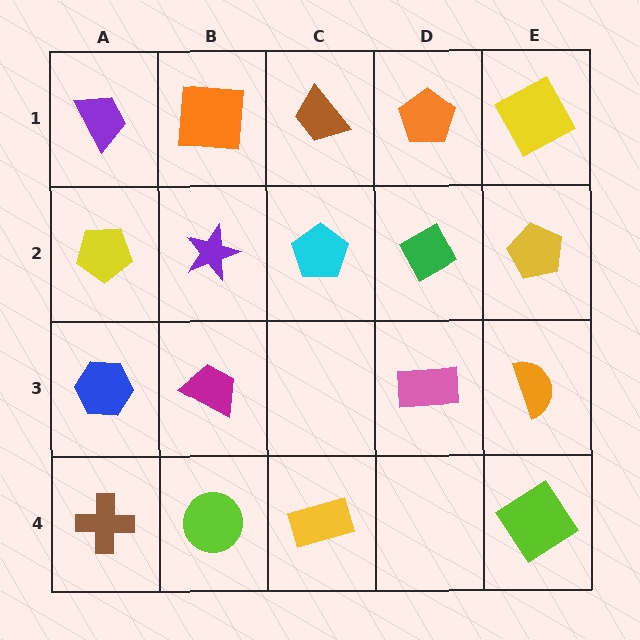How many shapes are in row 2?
5 shapes.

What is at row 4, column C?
A yellow rectangle.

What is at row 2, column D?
A green diamond.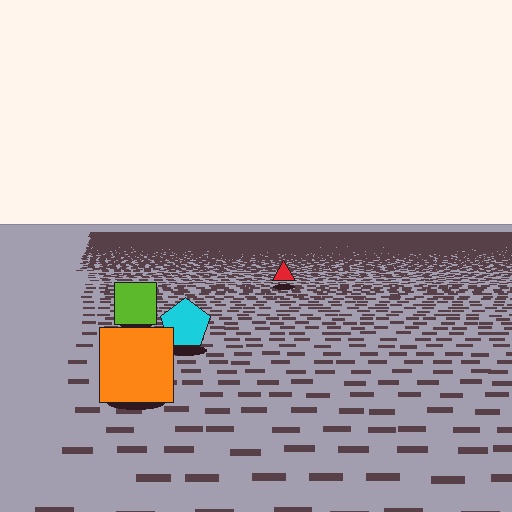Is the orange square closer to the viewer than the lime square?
Yes. The orange square is closer — you can tell from the texture gradient: the ground texture is coarser near it.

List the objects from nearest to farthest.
From nearest to farthest: the orange square, the cyan pentagon, the lime square, the red triangle.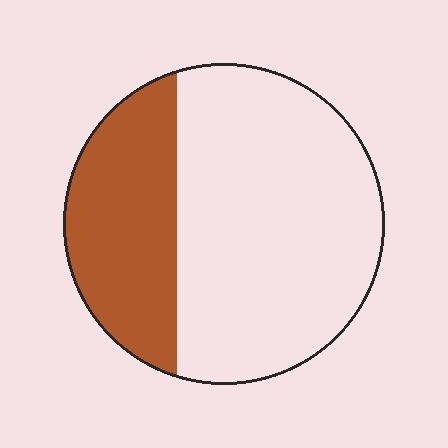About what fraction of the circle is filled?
About one third (1/3).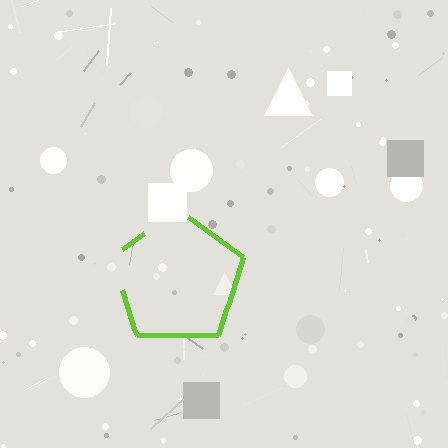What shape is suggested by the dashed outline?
The dashed outline suggests a pentagon.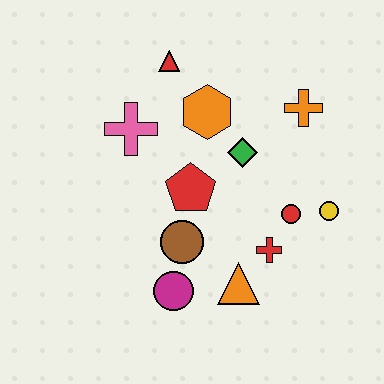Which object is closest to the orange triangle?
The red cross is closest to the orange triangle.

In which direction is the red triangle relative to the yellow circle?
The red triangle is to the left of the yellow circle.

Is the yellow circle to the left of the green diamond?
No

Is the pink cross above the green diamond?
Yes